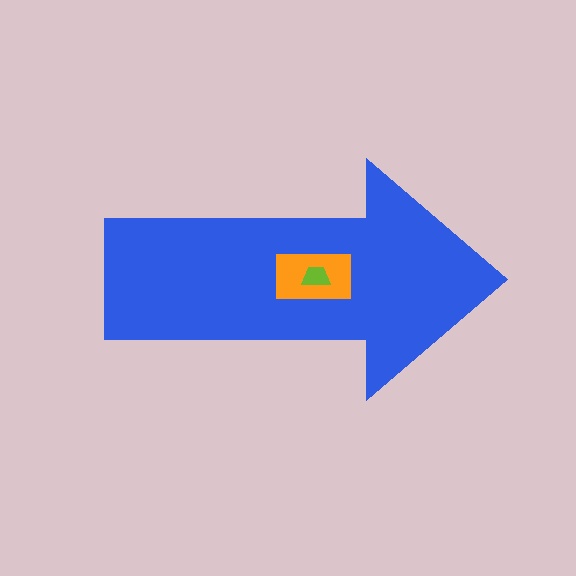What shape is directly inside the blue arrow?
The orange rectangle.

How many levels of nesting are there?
3.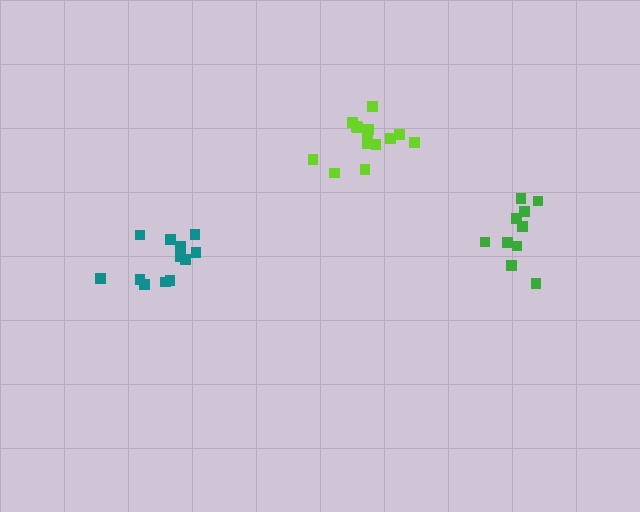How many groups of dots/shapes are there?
There are 3 groups.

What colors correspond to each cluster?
The clusters are colored: teal, green, lime.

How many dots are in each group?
Group 1: 12 dots, Group 2: 10 dots, Group 3: 14 dots (36 total).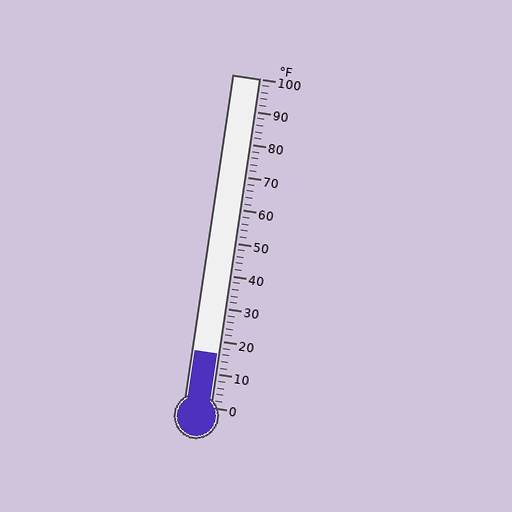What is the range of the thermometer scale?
The thermometer scale ranges from 0°F to 100°F.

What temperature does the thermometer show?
The thermometer shows approximately 16°F.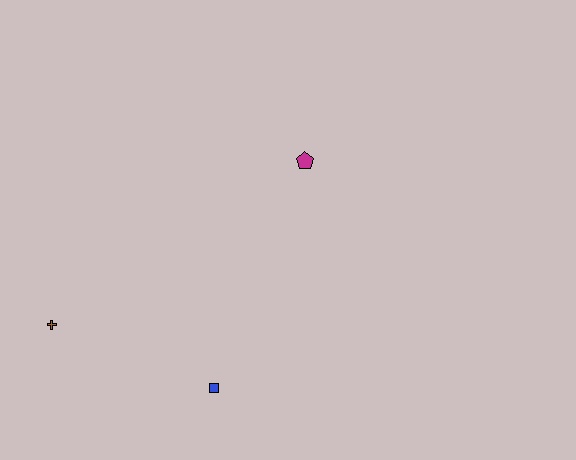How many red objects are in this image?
There are no red objects.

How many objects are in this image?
There are 3 objects.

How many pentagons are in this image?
There is 1 pentagon.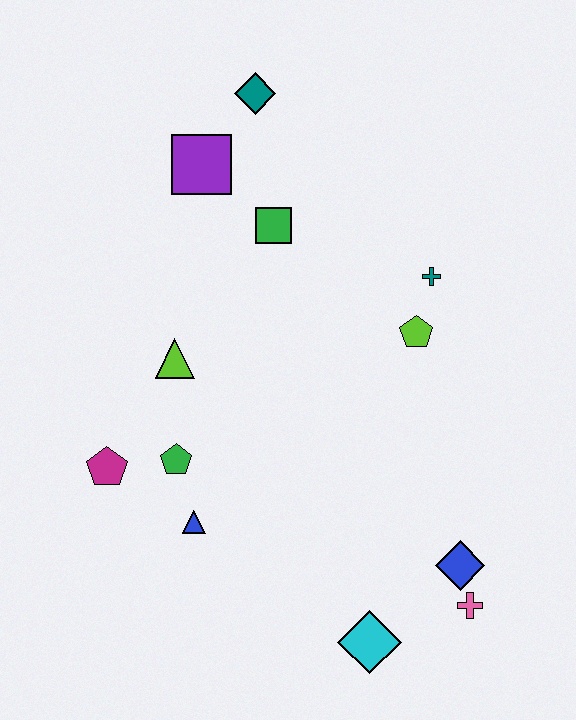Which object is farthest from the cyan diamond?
The teal diamond is farthest from the cyan diamond.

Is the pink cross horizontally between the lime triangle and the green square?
No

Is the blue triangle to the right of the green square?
No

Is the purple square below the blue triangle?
No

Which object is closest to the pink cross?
The blue diamond is closest to the pink cross.